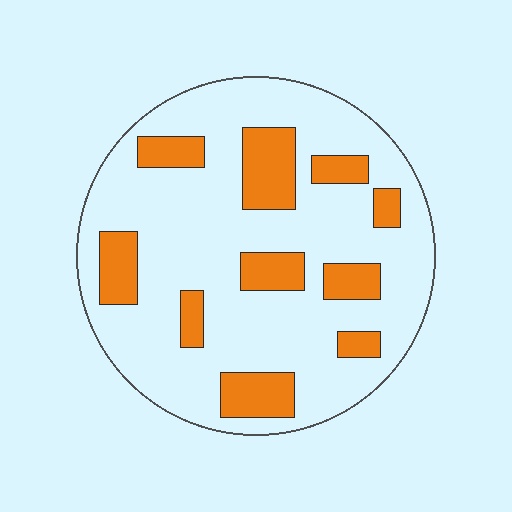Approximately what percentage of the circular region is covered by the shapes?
Approximately 25%.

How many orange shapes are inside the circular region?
10.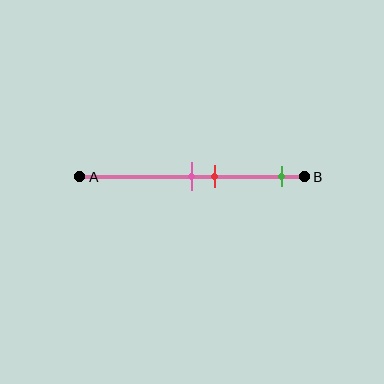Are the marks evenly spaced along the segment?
No, the marks are not evenly spaced.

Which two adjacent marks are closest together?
The pink and red marks are the closest adjacent pair.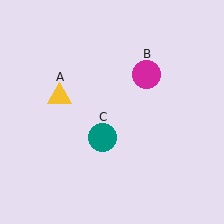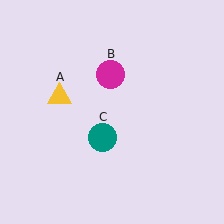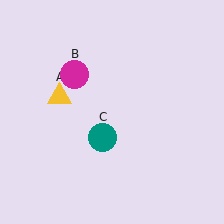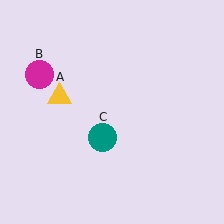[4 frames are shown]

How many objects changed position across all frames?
1 object changed position: magenta circle (object B).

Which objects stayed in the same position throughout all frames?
Yellow triangle (object A) and teal circle (object C) remained stationary.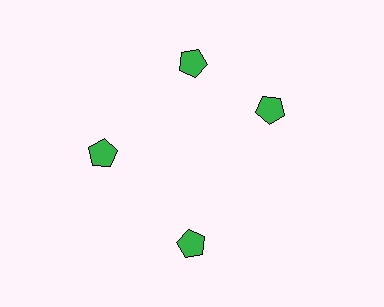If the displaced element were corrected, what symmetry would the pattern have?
It would have 4-fold rotational symmetry — the pattern would map onto itself every 90 degrees.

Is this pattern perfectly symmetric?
No. The 4 green pentagons are arranged in a ring, but one element near the 3 o'clock position is rotated out of alignment along the ring, breaking the 4-fold rotational symmetry.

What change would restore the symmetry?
The symmetry would be restored by rotating it back into even spacing with its neighbors so that all 4 pentagons sit at equal angles and equal distance from the center.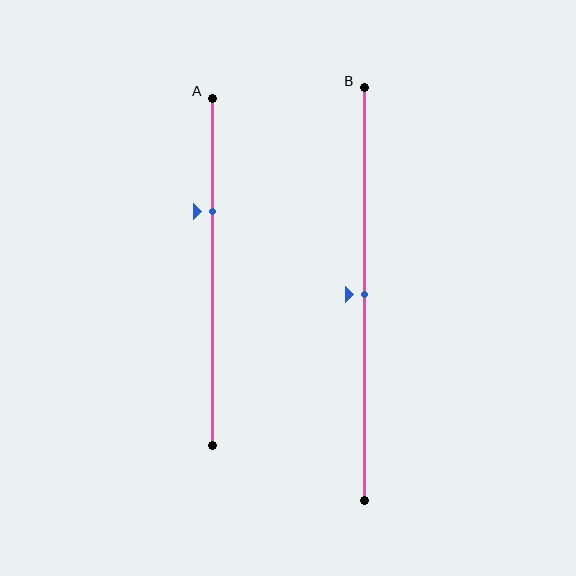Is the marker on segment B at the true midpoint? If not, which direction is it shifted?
Yes, the marker on segment B is at the true midpoint.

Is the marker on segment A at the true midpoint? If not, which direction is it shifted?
No, the marker on segment A is shifted upward by about 17% of the segment length.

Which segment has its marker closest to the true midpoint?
Segment B has its marker closest to the true midpoint.